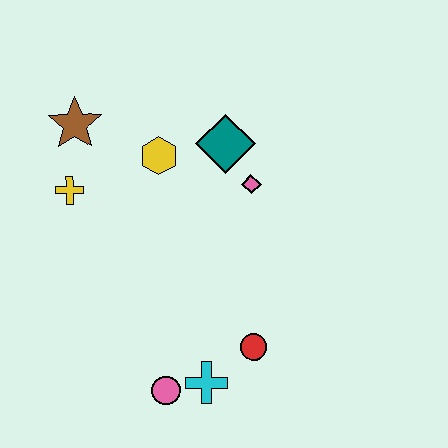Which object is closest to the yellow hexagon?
The teal diamond is closest to the yellow hexagon.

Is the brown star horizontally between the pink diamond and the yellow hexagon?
No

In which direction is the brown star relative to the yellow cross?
The brown star is above the yellow cross.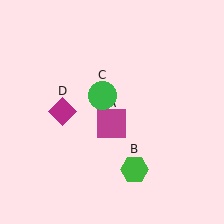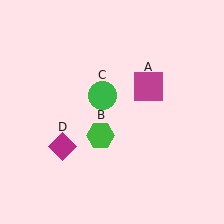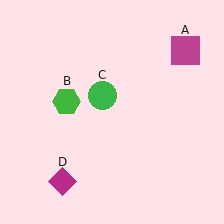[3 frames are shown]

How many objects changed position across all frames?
3 objects changed position: magenta square (object A), green hexagon (object B), magenta diamond (object D).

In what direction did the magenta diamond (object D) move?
The magenta diamond (object D) moved down.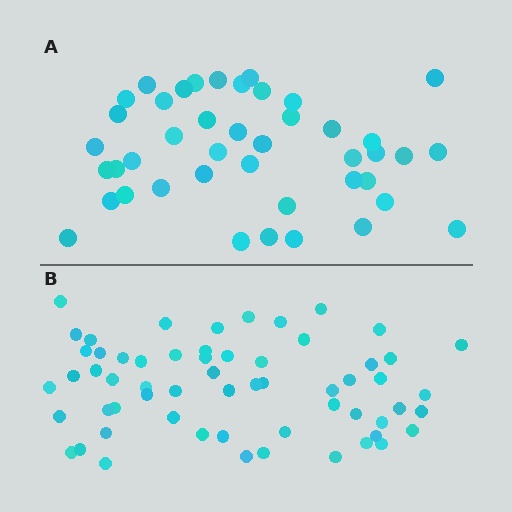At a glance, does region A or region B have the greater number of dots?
Region B (the bottom region) has more dots.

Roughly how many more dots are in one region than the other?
Region B has approximately 15 more dots than region A.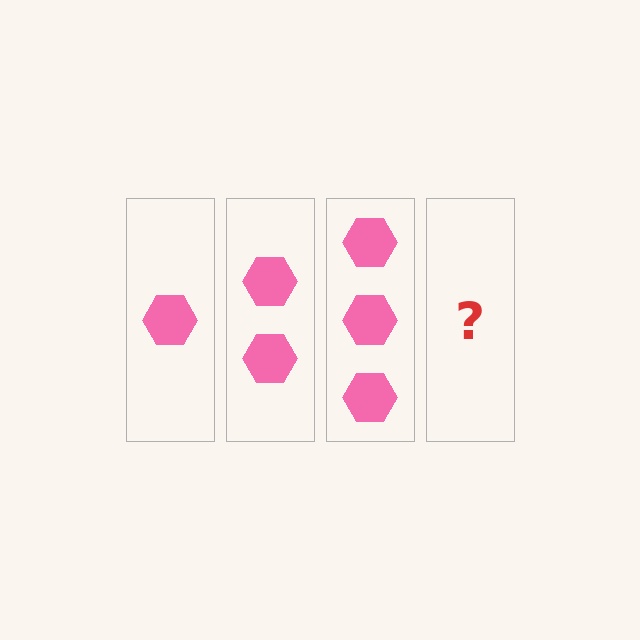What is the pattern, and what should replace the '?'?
The pattern is that each step adds one more hexagon. The '?' should be 4 hexagons.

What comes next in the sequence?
The next element should be 4 hexagons.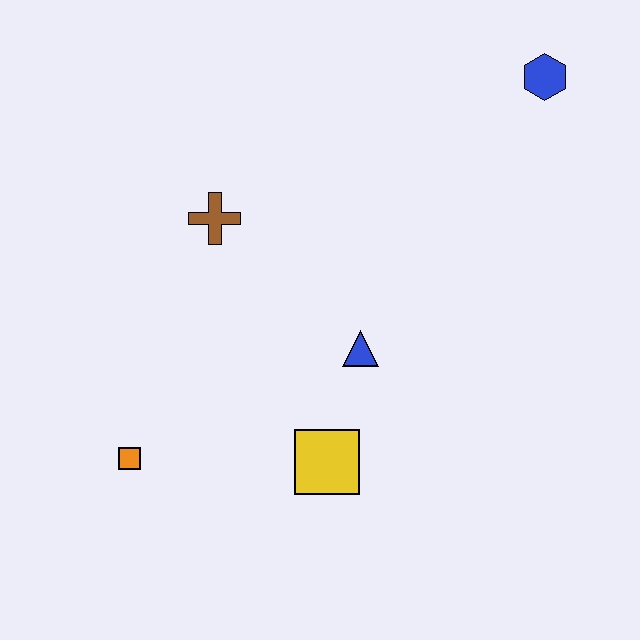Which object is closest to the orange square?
The yellow square is closest to the orange square.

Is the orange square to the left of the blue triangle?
Yes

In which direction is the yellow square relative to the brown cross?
The yellow square is below the brown cross.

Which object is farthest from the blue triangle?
The blue hexagon is farthest from the blue triangle.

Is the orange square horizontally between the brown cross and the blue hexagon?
No